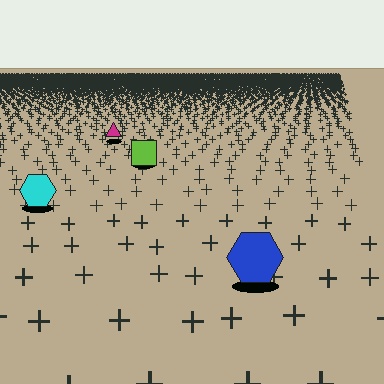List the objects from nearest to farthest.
From nearest to farthest: the blue hexagon, the cyan hexagon, the lime square, the magenta triangle.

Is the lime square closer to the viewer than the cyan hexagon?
No. The cyan hexagon is closer — you can tell from the texture gradient: the ground texture is coarser near it.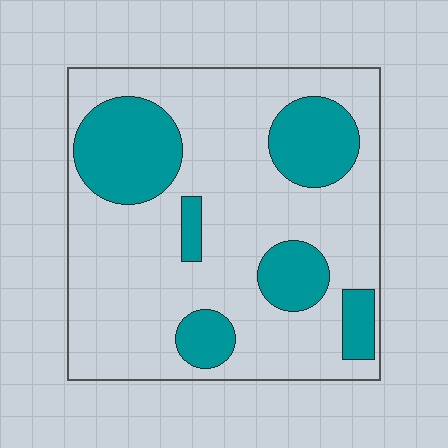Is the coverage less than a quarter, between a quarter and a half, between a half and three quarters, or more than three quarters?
Between a quarter and a half.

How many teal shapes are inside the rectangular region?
6.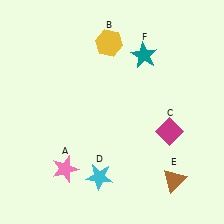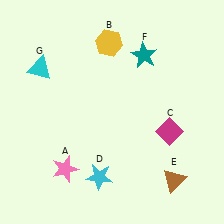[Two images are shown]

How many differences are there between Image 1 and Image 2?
There is 1 difference between the two images.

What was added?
A cyan triangle (G) was added in Image 2.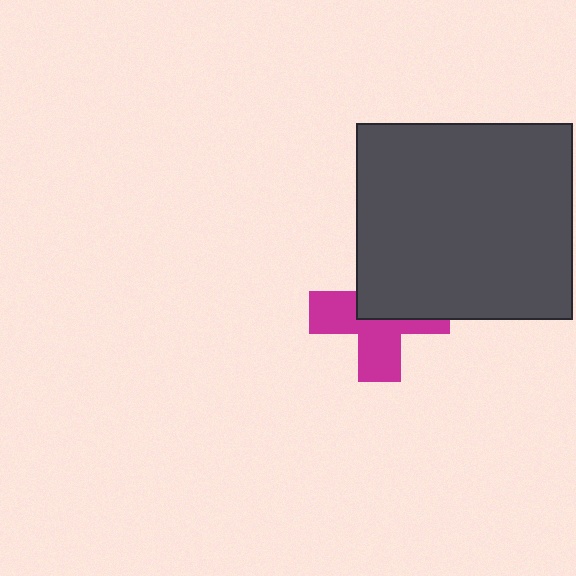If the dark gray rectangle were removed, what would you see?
You would see the complete magenta cross.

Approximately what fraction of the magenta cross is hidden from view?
Roughly 47% of the magenta cross is hidden behind the dark gray rectangle.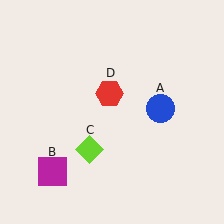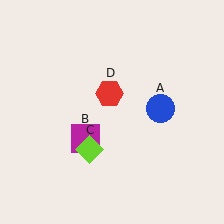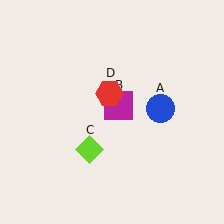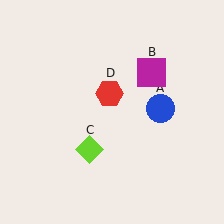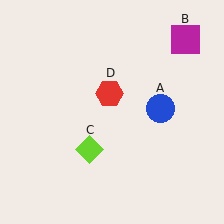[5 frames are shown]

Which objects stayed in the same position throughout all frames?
Blue circle (object A) and lime diamond (object C) and red hexagon (object D) remained stationary.